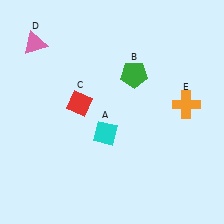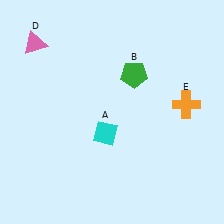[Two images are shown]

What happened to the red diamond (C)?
The red diamond (C) was removed in Image 2. It was in the top-left area of Image 1.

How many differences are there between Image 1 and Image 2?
There is 1 difference between the two images.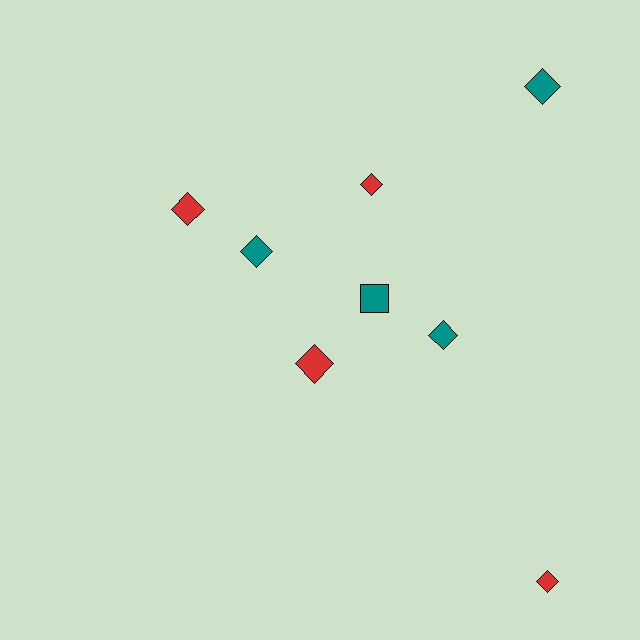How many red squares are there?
There are no red squares.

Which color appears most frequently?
Teal, with 4 objects.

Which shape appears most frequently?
Diamond, with 7 objects.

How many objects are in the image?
There are 8 objects.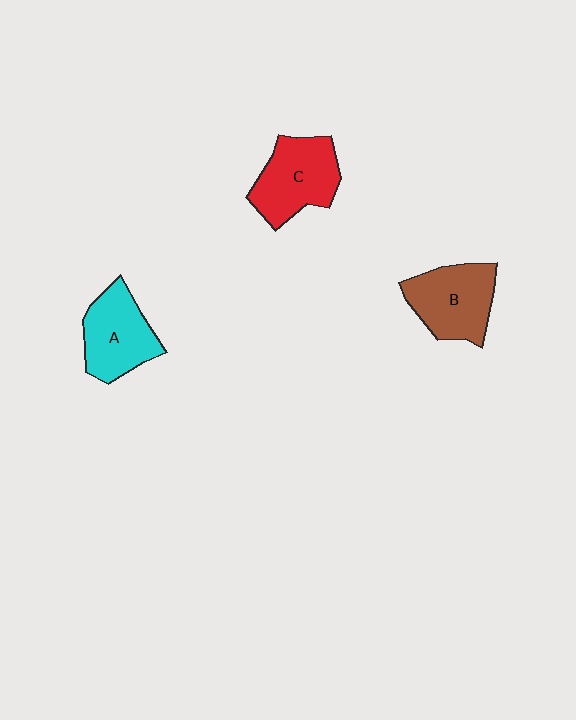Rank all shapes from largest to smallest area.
From largest to smallest: C (red), B (brown), A (cyan).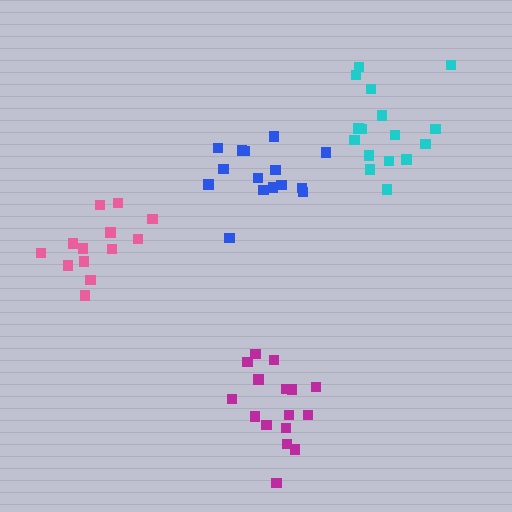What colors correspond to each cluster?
The clusters are colored: blue, pink, magenta, cyan.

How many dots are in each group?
Group 1: 15 dots, Group 2: 13 dots, Group 3: 16 dots, Group 4: 16 dots (60 total).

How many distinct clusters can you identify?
There are 4 distinct clusters.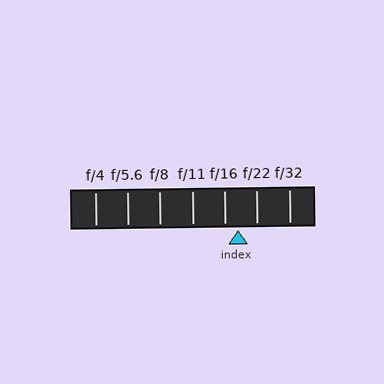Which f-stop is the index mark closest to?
The index mark is closest to f/16.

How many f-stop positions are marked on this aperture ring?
There are 7 f-stop positions marked.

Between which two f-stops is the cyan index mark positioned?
The index mark is between f/16 and f/22.